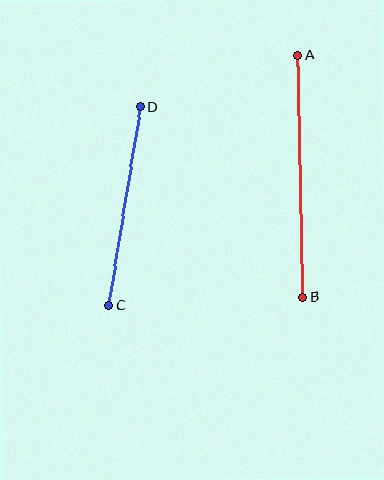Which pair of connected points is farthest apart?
Points A and B are farthest apart.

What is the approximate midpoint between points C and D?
The midpoint is at approximately (125, 206) pixels.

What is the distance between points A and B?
The distance is approximately 242 pixels.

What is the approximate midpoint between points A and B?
The midpoint is at approximately (301, 176) pixels.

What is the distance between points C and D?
The distance is approximately 201 pixels.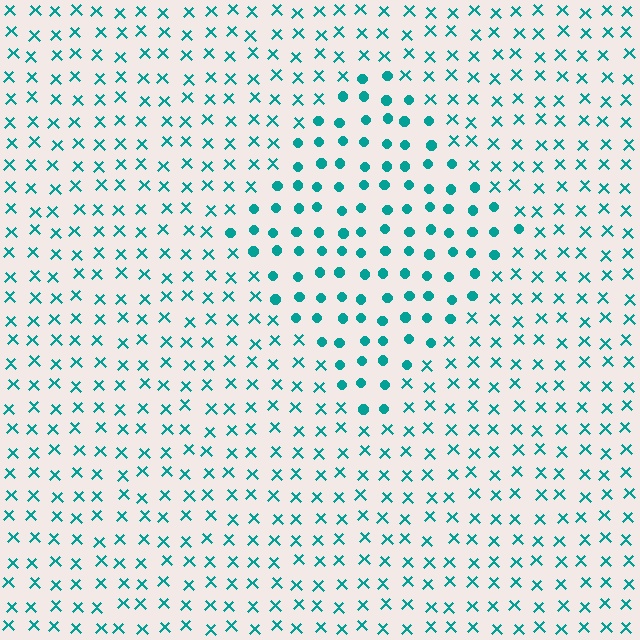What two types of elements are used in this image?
The image uses circles inside the diamond region and X marks outside it.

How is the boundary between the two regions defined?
The boundary is defined by a change in element shape: circles inside vs. X marks outside. All elements share the same color and spacing.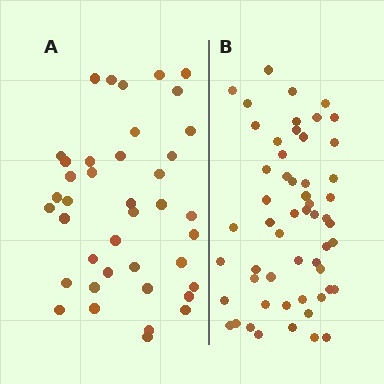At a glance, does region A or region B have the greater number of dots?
Region B (the right region) has more dots.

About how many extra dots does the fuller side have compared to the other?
Region B has approximately 15 more dots than region A.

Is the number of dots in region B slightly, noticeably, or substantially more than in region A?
Region B has noticeably more, but not dramatically so. The ratio is roughly 1.4 to 1.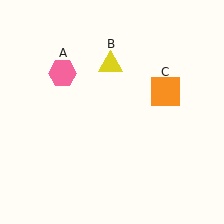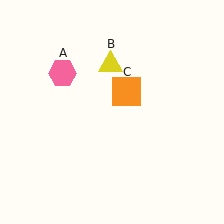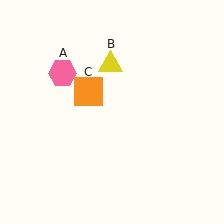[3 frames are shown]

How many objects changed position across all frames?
1 object changed position: orange square (object C).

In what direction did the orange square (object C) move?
The orange square (object C) moved left.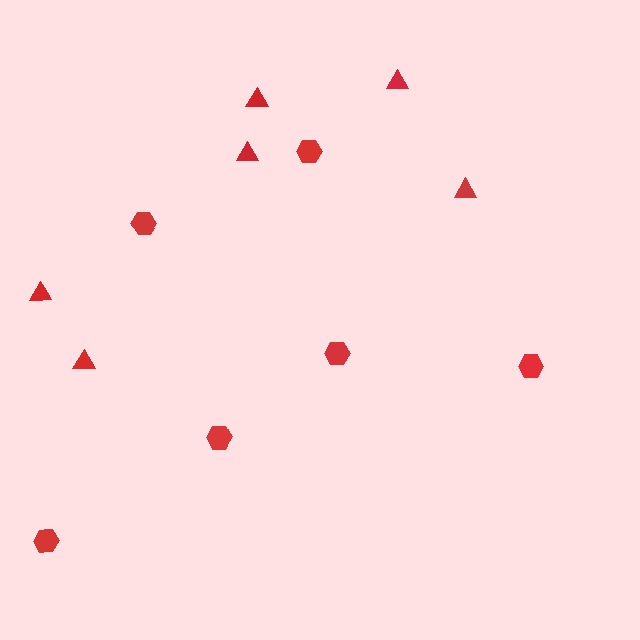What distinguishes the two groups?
There are 2 groups: one group of hexagons (6) and one group of triangles (6).